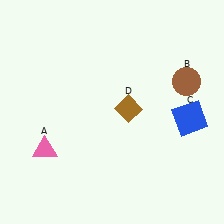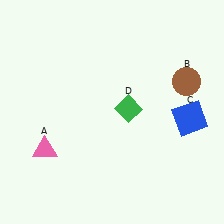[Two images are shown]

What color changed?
The diamond (D) changed from brown in Image 1 to green in Image 2.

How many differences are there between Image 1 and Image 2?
There is 1 difference between the two images.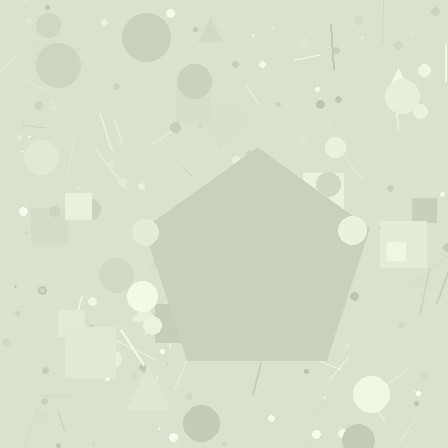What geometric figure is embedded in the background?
A pentagon is embedded in the background.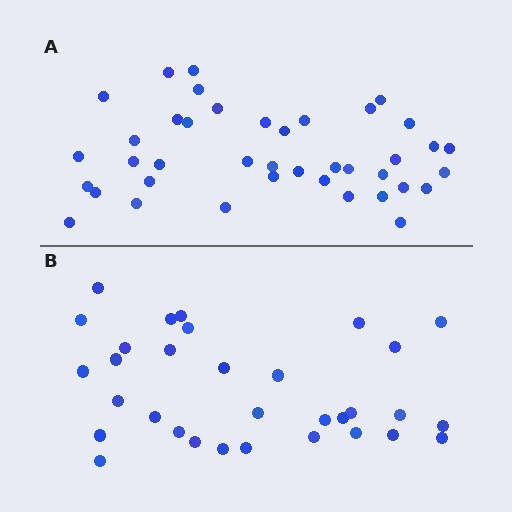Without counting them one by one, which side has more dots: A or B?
Region A (the top region) has more dots.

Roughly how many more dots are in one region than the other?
Region A has roughly 8 or so more dots than region B.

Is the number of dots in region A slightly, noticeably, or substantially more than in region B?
Region A has noticeably more, but not dramatically so. The ratio is roughly 1.2 to 1.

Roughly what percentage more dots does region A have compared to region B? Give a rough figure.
About 25% more.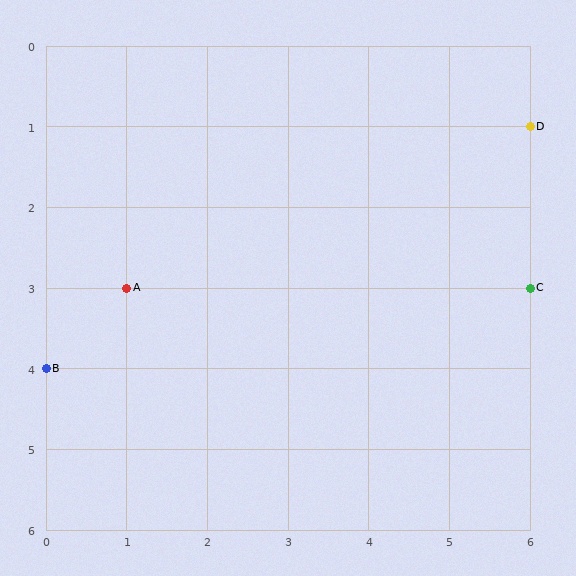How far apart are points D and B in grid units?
Points D and B are 6 columns and 3 rows apart (about 6.7 grid units diagonally).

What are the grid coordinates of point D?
Point D is at grid coordinates (6, 1).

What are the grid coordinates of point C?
Point C is at grid coordinates (6, 3).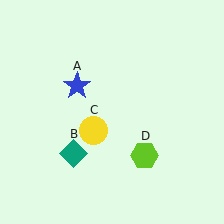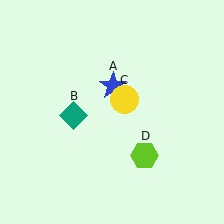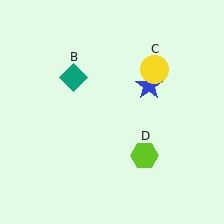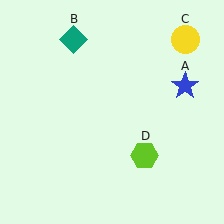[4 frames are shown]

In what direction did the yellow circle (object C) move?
The yellow circle (object C) moved up and to the right.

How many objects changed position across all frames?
3 objects changed position: blue star (object A), teal diamond (object B), yellow circle (object C).